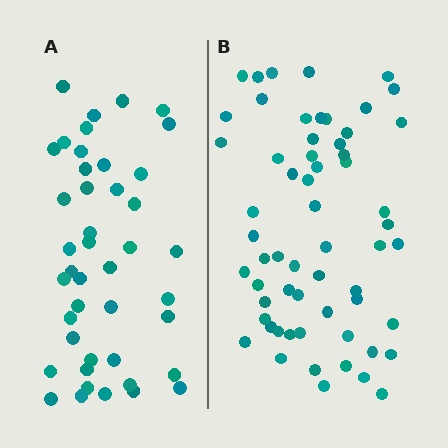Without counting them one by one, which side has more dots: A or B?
Region B (the right region) has more dots.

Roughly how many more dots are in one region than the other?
Region B has approximately 15 more dots than region A.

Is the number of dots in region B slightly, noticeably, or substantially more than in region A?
Region B has noticeably more, but not dramatically so. The ratio is roughly 1.4 to 1.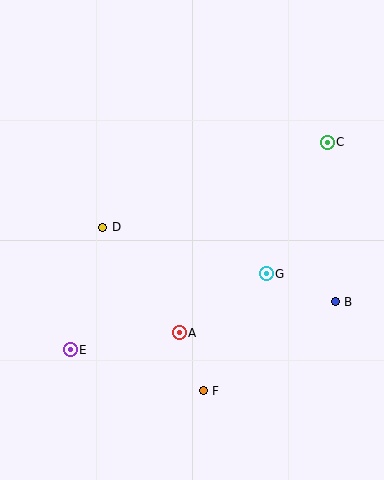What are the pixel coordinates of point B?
Point B is at (335, 302).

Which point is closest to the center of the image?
Point G at (266, 274) is closest to the center.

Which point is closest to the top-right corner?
Point C is closest to the top-right corner.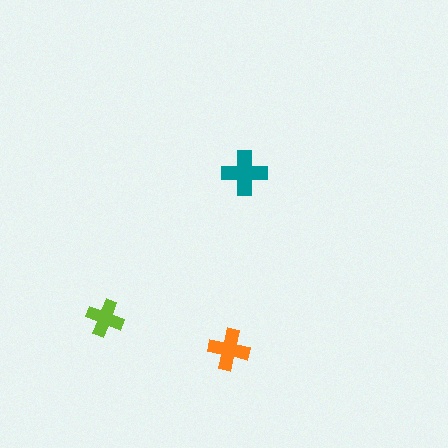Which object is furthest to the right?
The teal cross is rightmost.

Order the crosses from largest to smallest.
the teal one, the orange one, the lime one.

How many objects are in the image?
There are 3 objects in the image.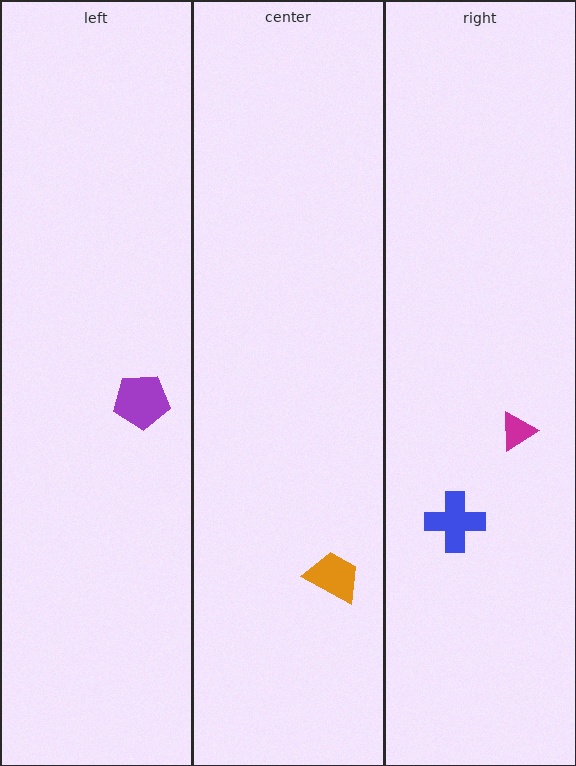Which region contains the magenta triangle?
The right region.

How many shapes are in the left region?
1.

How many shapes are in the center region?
1.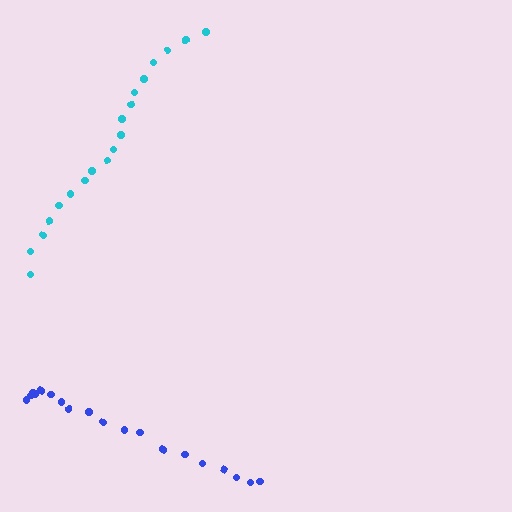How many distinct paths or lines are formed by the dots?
There are 2 distinct paths.